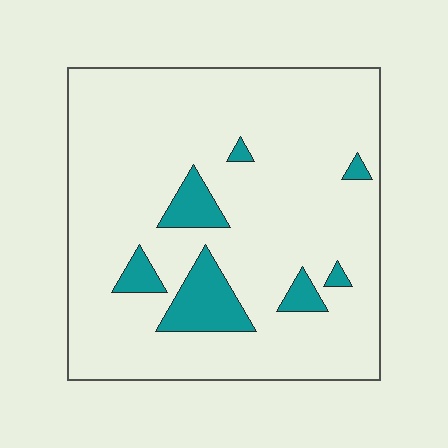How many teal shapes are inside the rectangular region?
7.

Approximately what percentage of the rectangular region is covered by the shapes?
Approximately 10%.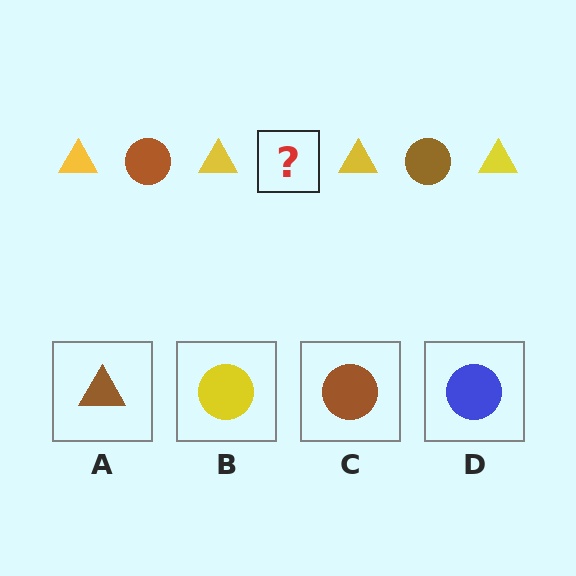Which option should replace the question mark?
Option C.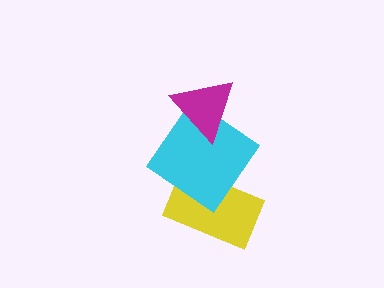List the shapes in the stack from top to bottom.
From top to bottom: the magenta triangle, the cyan diamond, the yellow rectangle.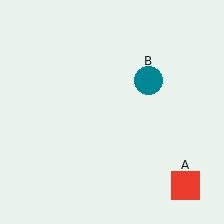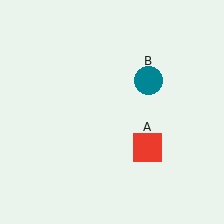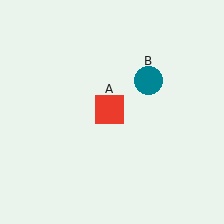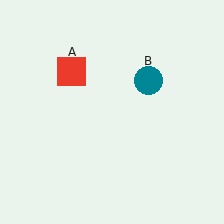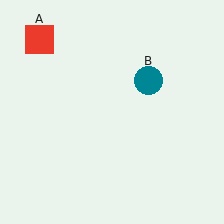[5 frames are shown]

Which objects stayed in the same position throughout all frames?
Teal circle (object B) remained stationary.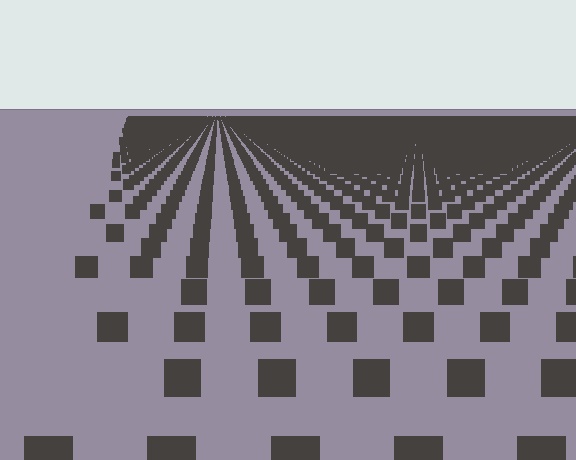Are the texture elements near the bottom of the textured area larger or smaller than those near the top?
Larger. Near the bottom, elements are closer to the viewer and appear at a bigger on-screen size.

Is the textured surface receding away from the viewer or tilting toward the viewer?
The surface is receding away from the viewer. Texture elements get smaller and denser toward the top.